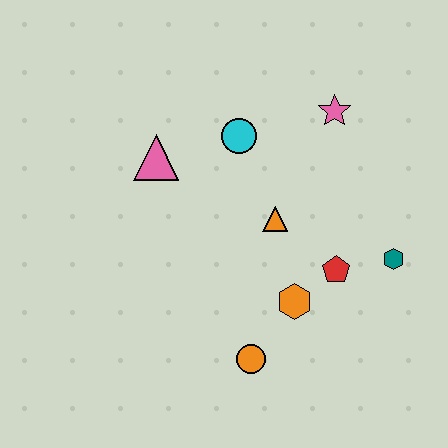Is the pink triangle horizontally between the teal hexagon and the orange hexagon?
No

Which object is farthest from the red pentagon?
The pink triangle is farthest from the red pentagon.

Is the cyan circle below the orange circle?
No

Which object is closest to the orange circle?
The orange hexagon is closest to the orange circle.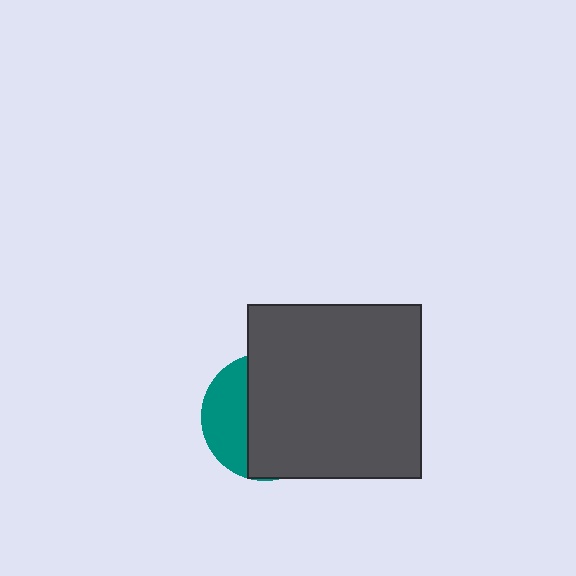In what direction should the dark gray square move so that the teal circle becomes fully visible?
The dark gray square should move right. That is the shortest direction to clear the overlap and leave the teal circle fully visible.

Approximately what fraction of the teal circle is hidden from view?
Roughly 67% of the teal circle is hidden behind the dark gray square.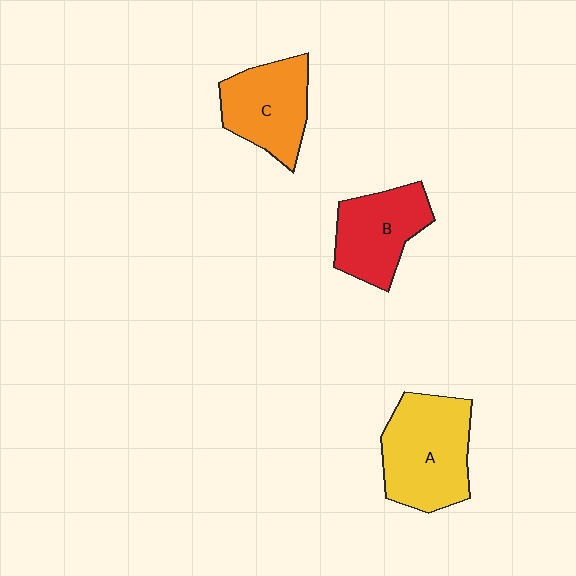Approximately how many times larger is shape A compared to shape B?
Approximately 1.3 times.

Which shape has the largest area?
Shape A (yellow).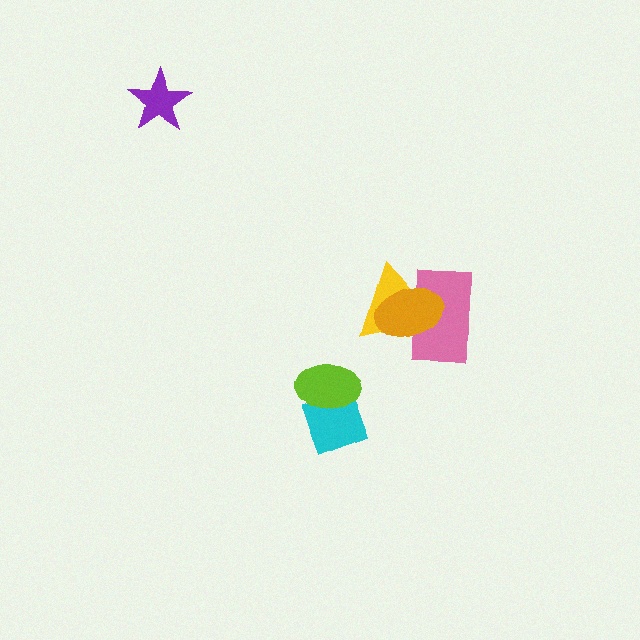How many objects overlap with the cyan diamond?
1 object overlaps with the cyan diamond.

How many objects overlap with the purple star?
0 objects overlap with the purple star.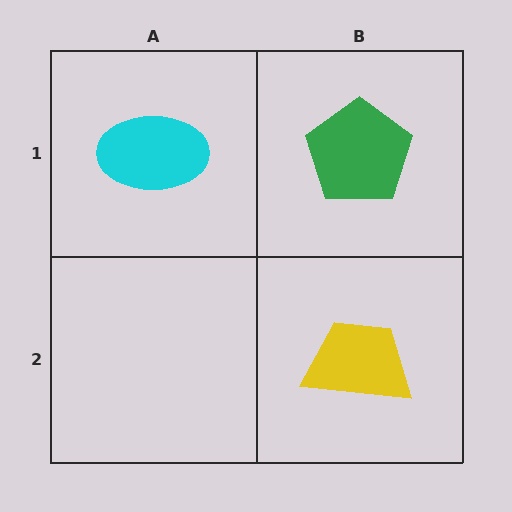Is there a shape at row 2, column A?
No, that cell is empty.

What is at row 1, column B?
A green pentagon.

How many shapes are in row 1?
2 shapes.